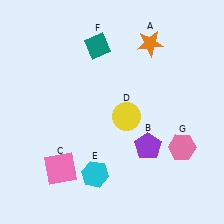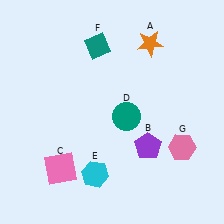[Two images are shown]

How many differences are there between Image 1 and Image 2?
There is 1 difference between the two images.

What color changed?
The circle (D) changed from yellow in Image 1 to teal in Image 2.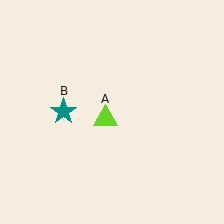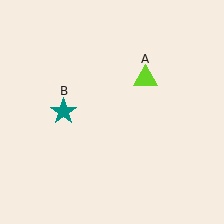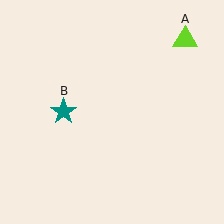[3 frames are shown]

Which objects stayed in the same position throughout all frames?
Teal star (object B) remained stationary.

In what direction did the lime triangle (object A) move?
The lime triangle (object A) moved up and to the right.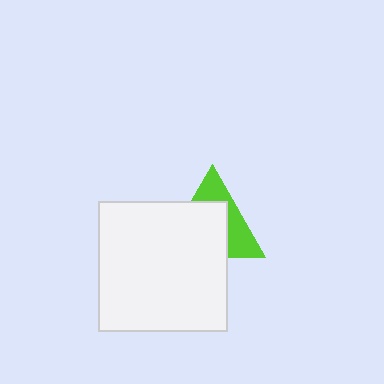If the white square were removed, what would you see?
You would see the complete lime triangle.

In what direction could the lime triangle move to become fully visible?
The lime triangle could move toward the upper-right. That would shift it out from behind the white square entirely.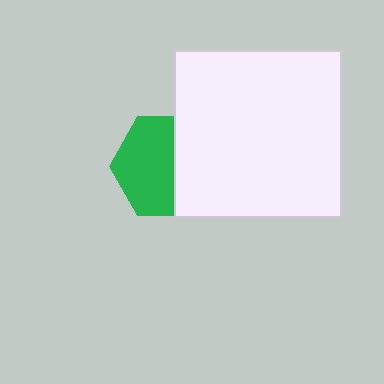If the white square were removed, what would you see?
You would see the complete green hexagon.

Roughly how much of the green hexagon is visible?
About half of it is visible (roughly 58%).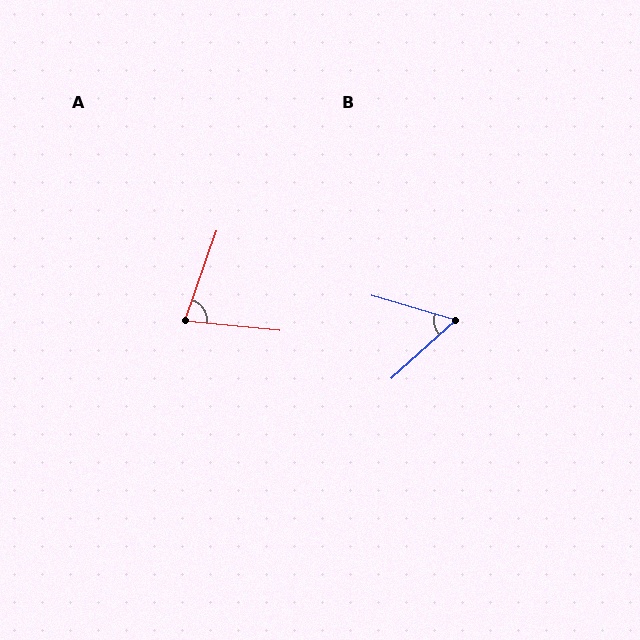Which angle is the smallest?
B, at approximately 59 degrees.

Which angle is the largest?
A, at approximately 76 degrees.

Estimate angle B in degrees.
Approximately 59 degrees.